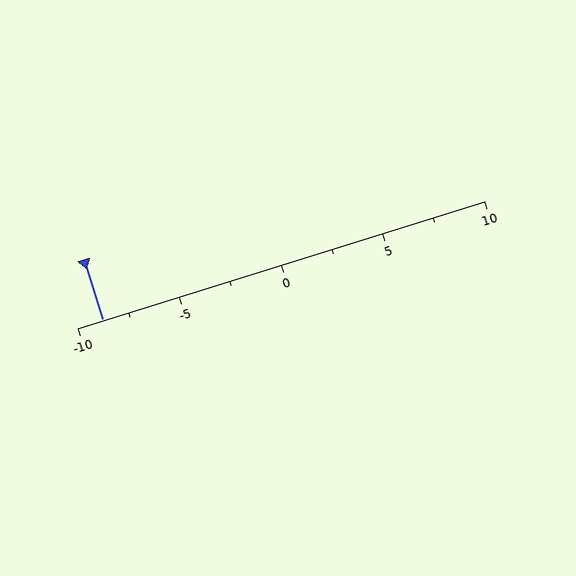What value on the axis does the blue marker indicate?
The marker indicates approximately -8.8.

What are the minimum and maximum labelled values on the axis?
The axis runs from -10 to 10.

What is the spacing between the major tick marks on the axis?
The major ticks are spaced 5 apart.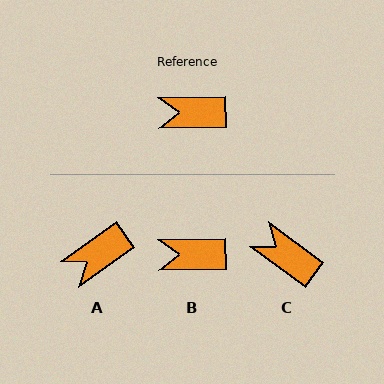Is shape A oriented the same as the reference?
No, it is off by about 34 degrees.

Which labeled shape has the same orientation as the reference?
B.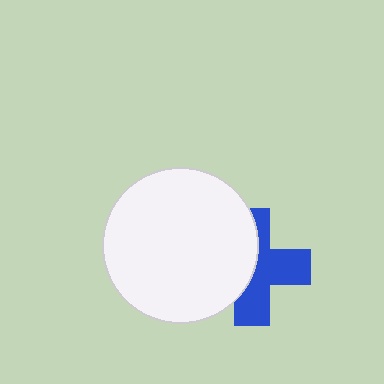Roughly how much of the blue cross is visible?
About half of it is visible (roughly 54%).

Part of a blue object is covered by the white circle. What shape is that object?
It is a cross.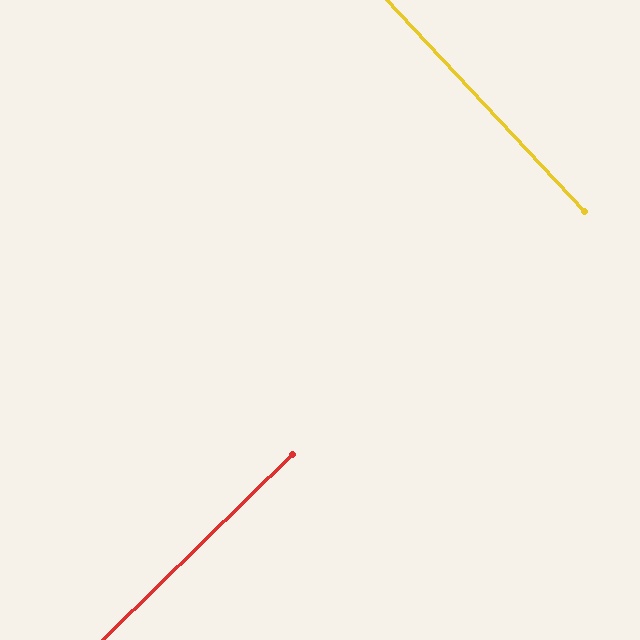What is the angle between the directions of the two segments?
Approximately 89 degrees.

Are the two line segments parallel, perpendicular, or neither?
Perpendicular — they meet at approximately 89°.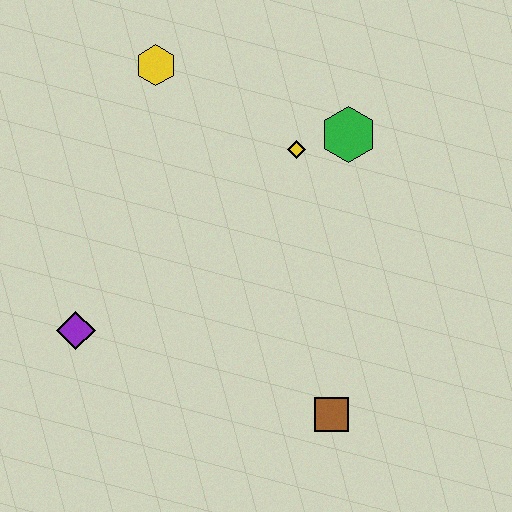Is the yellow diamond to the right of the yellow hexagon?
Yes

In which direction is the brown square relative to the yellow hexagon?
The brown square is below the yellow hexagon.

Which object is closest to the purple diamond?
The brown square is closest to the purple diamond.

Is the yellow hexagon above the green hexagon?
Yes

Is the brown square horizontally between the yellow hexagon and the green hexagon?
Yes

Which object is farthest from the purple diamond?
The green hexagon is farthest from the purple diamond.